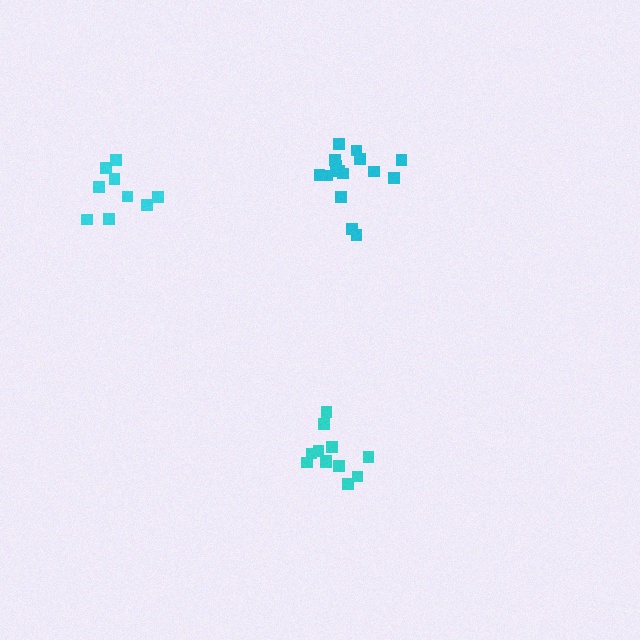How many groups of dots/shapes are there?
There are 3 groups.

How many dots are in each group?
Group 1: 9 dots, Group 2: 15 dots, Group 3: 12 dots (36 total).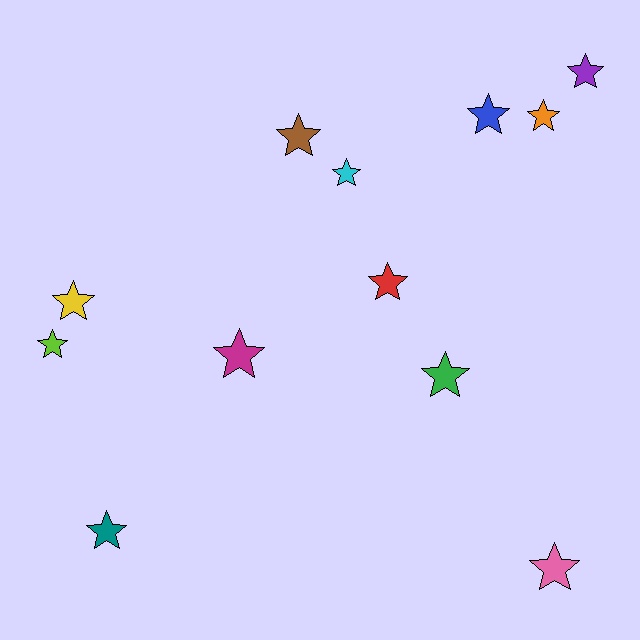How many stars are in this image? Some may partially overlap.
There are 12 stars.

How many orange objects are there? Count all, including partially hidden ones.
There is 1 orange object.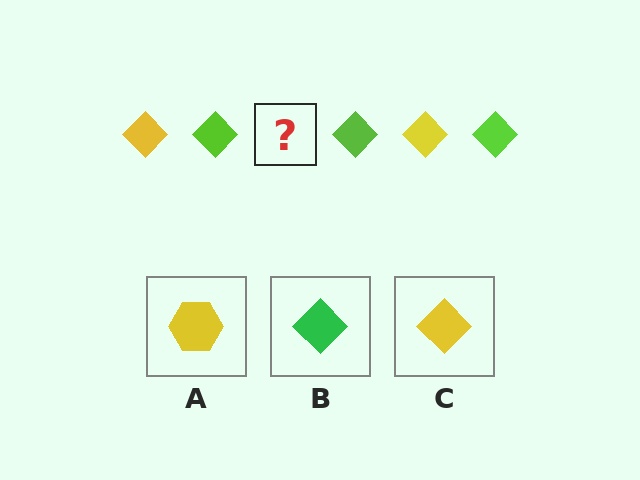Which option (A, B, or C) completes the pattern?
C.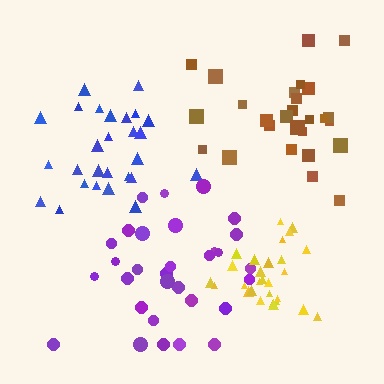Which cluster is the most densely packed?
Yellow.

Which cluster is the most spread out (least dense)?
Purple.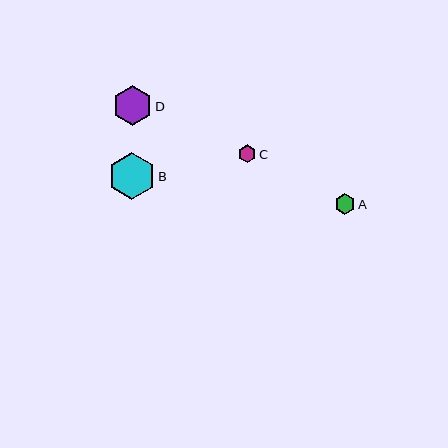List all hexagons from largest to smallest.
From largest to smallest: B, D, A, C.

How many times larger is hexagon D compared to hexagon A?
Hexagon D is approximately 2.0 times the size of hexagon A.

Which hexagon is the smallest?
Hexagon C is the smallest with a size of approximately 18 pixels.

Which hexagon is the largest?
Hexagon B is the largest with a size of approximately 47 pixels.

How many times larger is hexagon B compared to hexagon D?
Hexagon B is approximately 1.2 times the size of hexagon D.